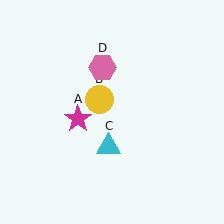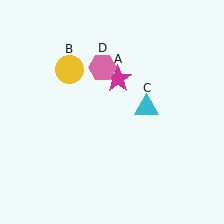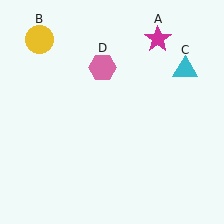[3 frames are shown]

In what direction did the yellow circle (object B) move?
The yellow circle (object B) moved up and to the left.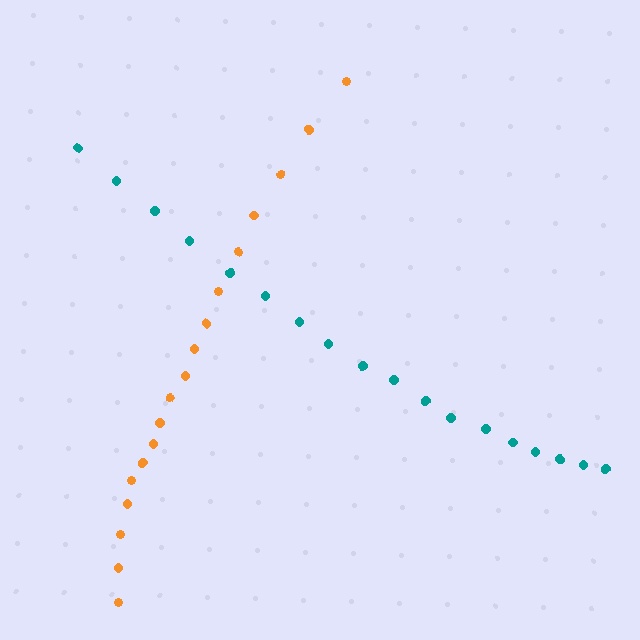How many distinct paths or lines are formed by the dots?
There are 2 distinct paths.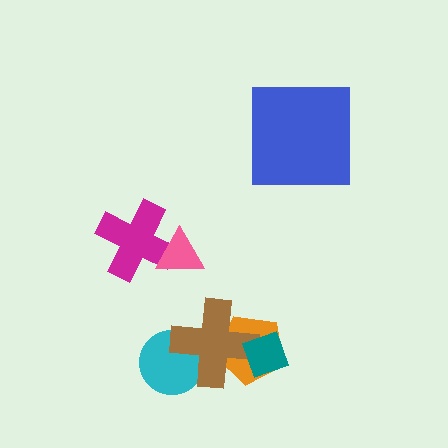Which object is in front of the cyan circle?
The brown cross is in front of the cyan circle.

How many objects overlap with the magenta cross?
1 object overlaps with the magenta cross.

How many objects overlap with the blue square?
0 objects overlap with the blue square.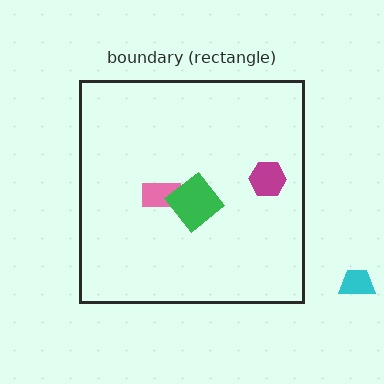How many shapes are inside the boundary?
3 inside, 1 outside.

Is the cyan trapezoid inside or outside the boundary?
Outside.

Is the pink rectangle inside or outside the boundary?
Inside.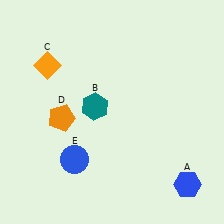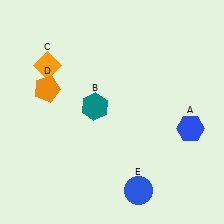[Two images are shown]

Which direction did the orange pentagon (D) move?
The orange pentagon (D) moved up.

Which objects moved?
The objects that moved are: the blue hexagon (A), the orange pentagon (D), the blue circle (E).